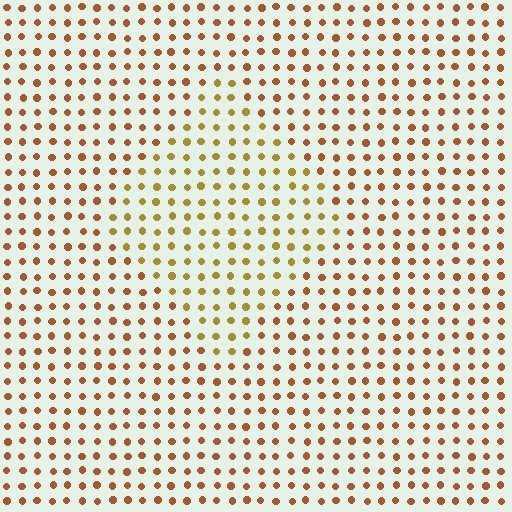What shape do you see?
I see a diamond.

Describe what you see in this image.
The image is filled with small brown elements in a uniform arrangement. A diamond-shaped region is visible where the elements are tinted to a slightly different hue, forming a subtle color boundary.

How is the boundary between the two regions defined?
The boundary is defined purely by a slight shift in hue (about 27 degrees). Spacing, size, and orientation are identical on both sides.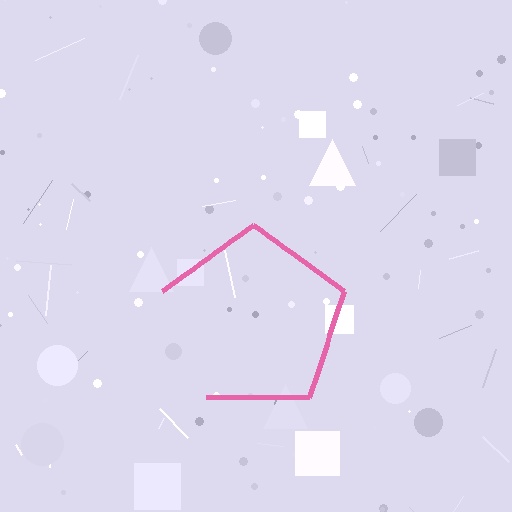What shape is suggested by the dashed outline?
The dashed outline suggests a pentagon.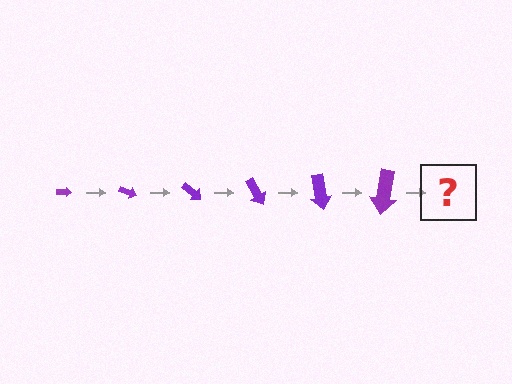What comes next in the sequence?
The next element should be an arrow, larger than the previous one and rotated 120 degrees from the start.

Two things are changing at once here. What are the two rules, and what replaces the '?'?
The two rules are that the arrow grows larger each step and it rotates 20 degrees each step. The '?' should be an arrow, larger than the previous one and rotated 120 degrees from the start.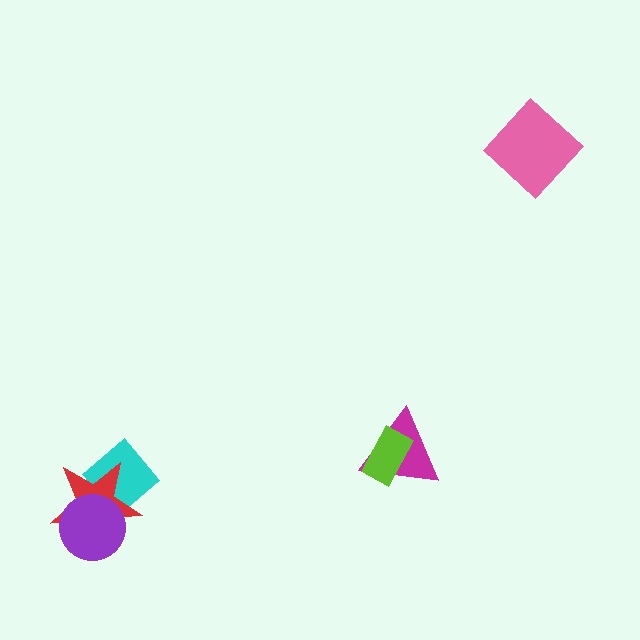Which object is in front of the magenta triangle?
The lime rectangle is in front of the magenta triangle.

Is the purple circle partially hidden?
No, no other shape covers it.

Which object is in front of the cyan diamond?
The red star is in front of the cyan diamond.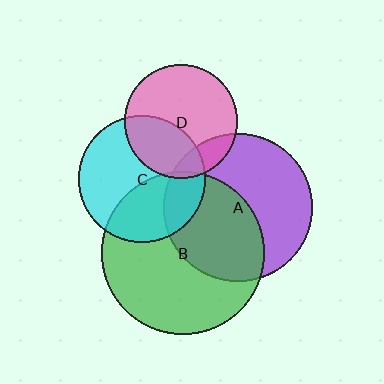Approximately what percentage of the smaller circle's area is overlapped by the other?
Approximately 15%.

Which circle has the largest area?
Circle B (green).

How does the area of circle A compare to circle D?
Approximately 1.7 times.